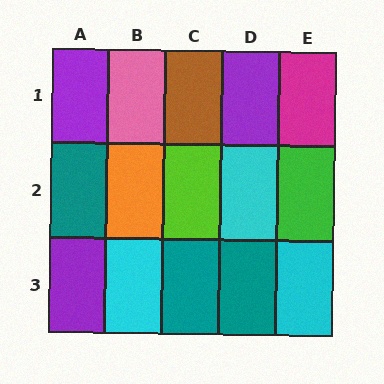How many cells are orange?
1 cell is orange.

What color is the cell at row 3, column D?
Teal.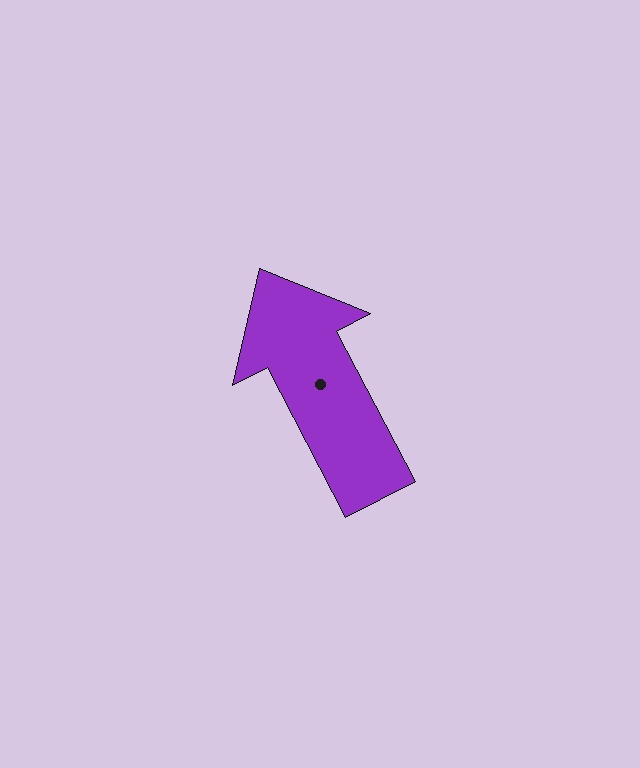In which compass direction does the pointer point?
Northwest.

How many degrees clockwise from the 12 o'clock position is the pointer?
Approximately 332 degrees.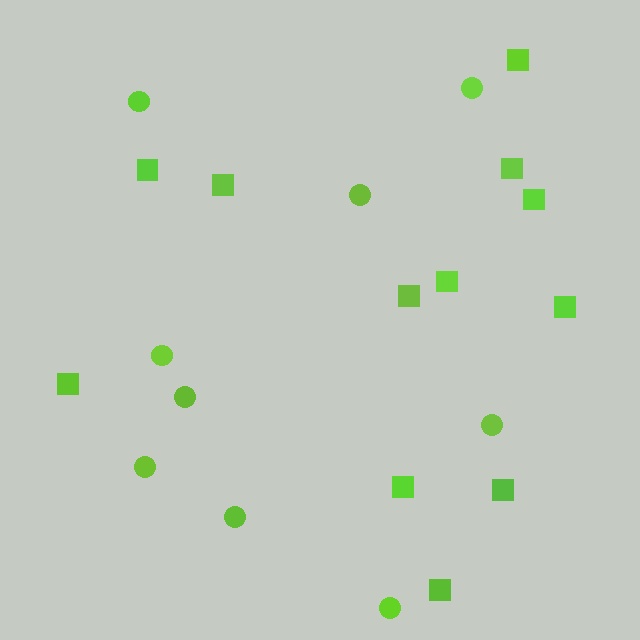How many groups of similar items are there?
There are 2 groups: one group of squares (12) and one group of circles (9).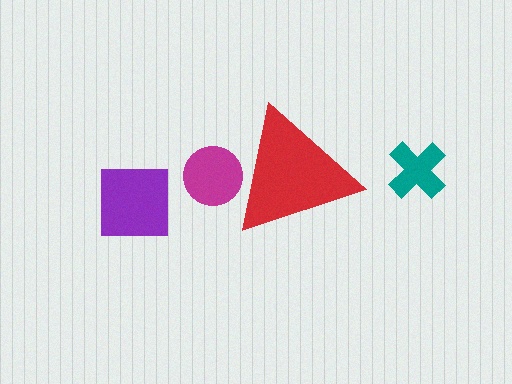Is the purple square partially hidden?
No, the purple square is fully visible.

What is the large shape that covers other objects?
A red triangle.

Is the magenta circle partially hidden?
Yes, the magenta circle is partially hidden behind the red triangle.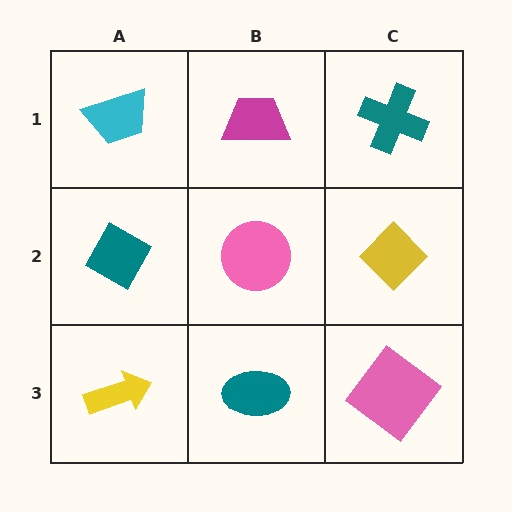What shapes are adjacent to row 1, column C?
A yellow diamond (row 2, column C), a magenta trapezoid (row 1, column B).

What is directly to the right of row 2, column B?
A yellow diamond.